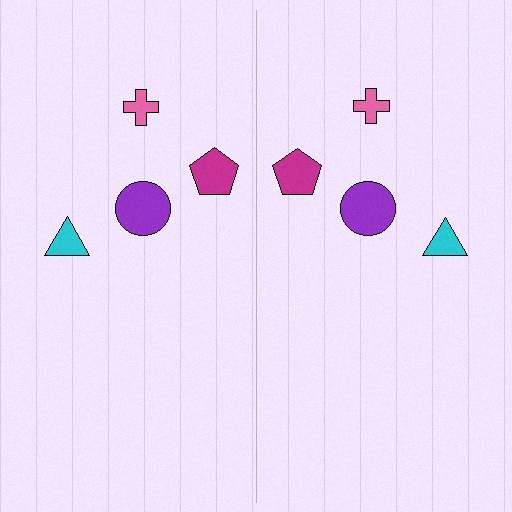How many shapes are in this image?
There are 8 shapes in this image.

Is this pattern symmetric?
Yes, this pattern has bilateral (reflection) symmetry.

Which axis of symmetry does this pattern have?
The pattern has a vertical axis of symmetry running through the center of the image.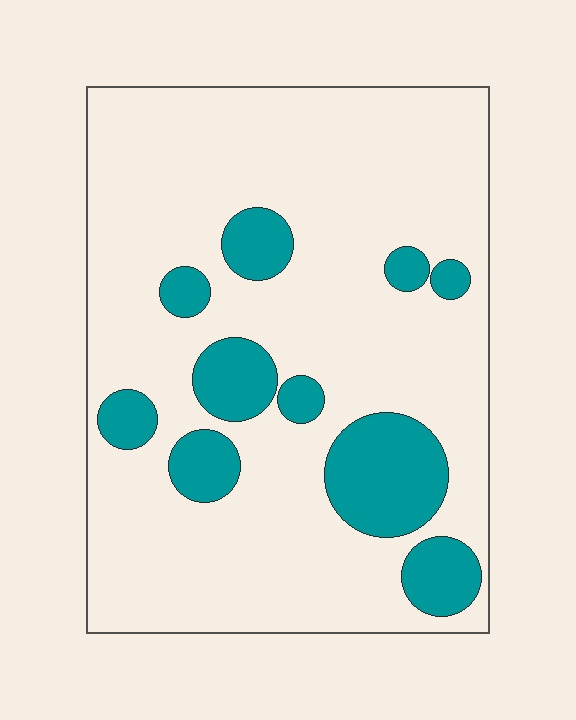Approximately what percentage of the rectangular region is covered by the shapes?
Approximately 20%.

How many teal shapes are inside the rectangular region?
10.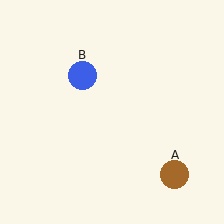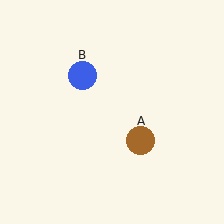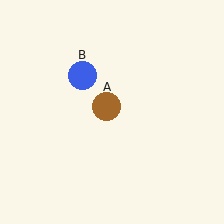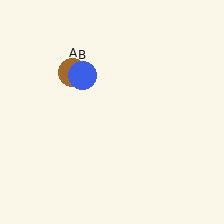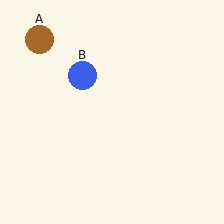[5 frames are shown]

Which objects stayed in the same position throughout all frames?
Blue circle (object B) remained stationary.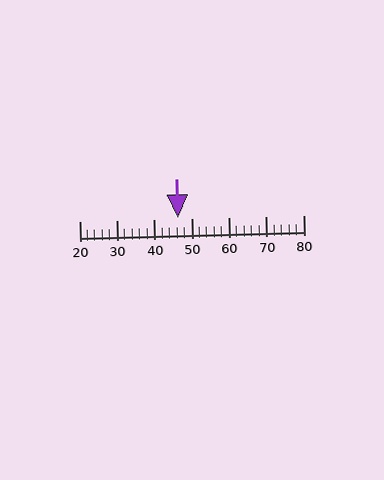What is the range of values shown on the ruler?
The ruler shows values from 20 to 80.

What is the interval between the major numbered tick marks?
The major tick marks are spaced 10 units apart.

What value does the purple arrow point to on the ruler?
The purple arrow points to approximately 46.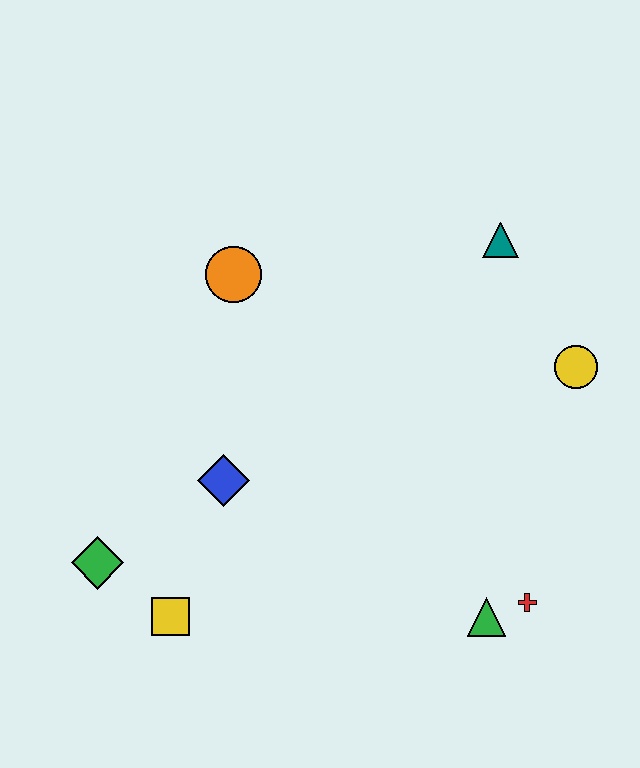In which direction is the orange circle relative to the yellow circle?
The orange circle is to the left of the yellow circle.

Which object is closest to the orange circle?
The blue diamond is closest to the orange circle.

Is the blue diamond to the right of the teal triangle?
No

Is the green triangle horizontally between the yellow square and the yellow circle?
Yes